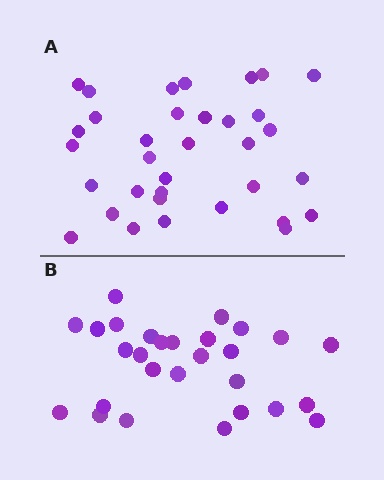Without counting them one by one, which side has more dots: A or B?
Region A (the top region) has more dots.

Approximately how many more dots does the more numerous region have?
Region A has about 6 more dots than region B.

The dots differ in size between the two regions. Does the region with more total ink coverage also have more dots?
No. Region B has more total ink coverage because its dots are larger, but region A actually contains more individual dots. Total area can be misleading — the number of items is what matters here.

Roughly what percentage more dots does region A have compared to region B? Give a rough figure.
About 20% more.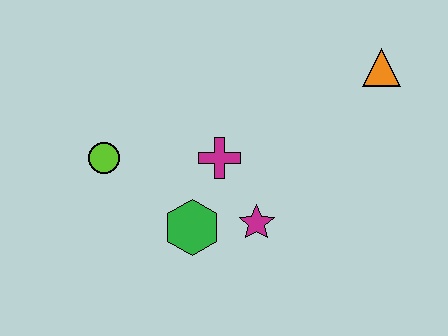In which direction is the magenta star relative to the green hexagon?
The magenta star is to the right of the green hexagon.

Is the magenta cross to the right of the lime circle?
Yes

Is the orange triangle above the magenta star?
Yes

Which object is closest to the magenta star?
The green hexagon is closest to the magenta star.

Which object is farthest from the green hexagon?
The orange triangle is farthest from the green hexagon.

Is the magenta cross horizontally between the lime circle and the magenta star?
Yes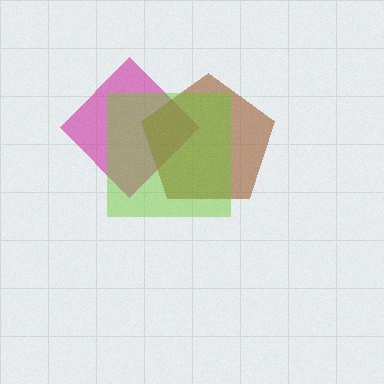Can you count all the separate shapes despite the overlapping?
Yes, there are 3 separate shapes.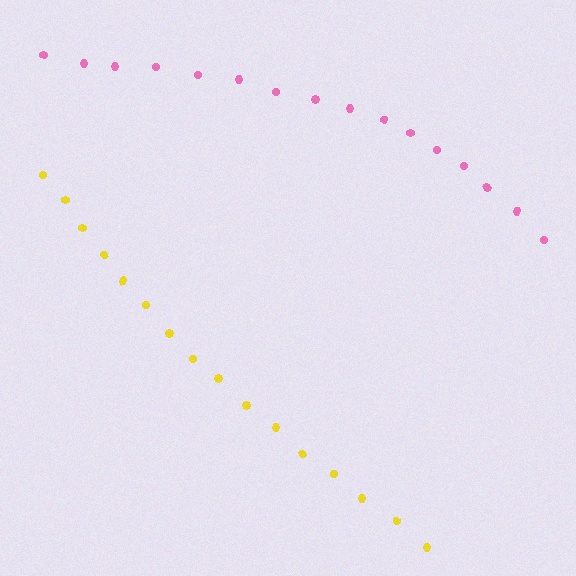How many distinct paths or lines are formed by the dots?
There are 2 distinct paths.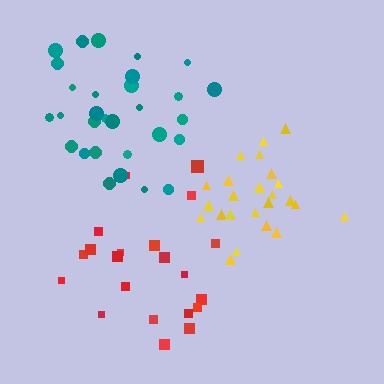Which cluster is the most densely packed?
Yellow.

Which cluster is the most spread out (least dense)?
Red.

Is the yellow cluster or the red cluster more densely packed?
Yellow.